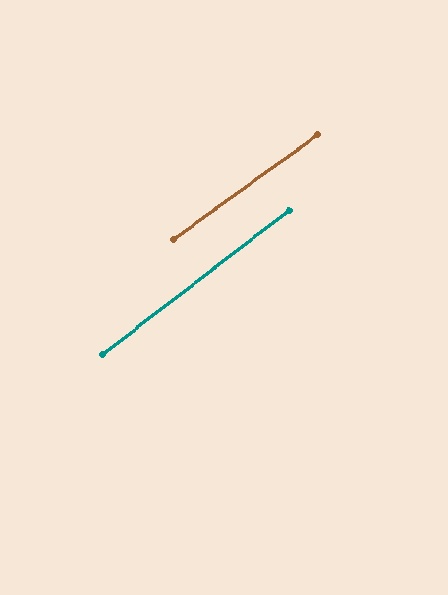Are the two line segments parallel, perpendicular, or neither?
Parallel — their directions differ by only 1.7°.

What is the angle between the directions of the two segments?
Approximately 2 degrees.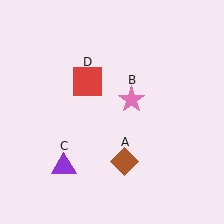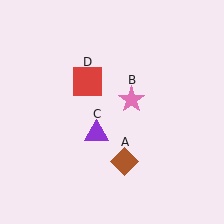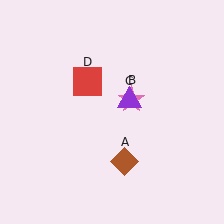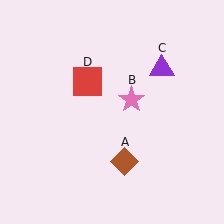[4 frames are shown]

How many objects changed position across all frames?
1 object changed position: purple triangle (object C).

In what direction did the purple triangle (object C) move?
The purple triangle (object C) moved up and to the right.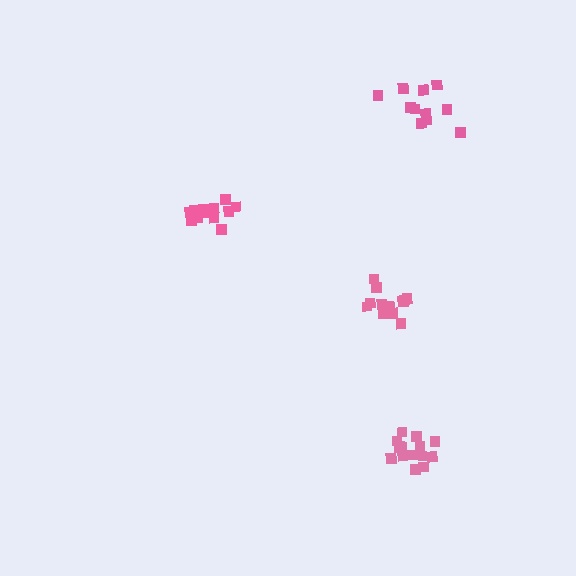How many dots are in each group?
Group 1: 14 dots, Group 2: 14 dots, Group 3: 15 dots, Group 4: 11 dots (54 total).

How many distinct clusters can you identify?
There are 4 distinct clusters.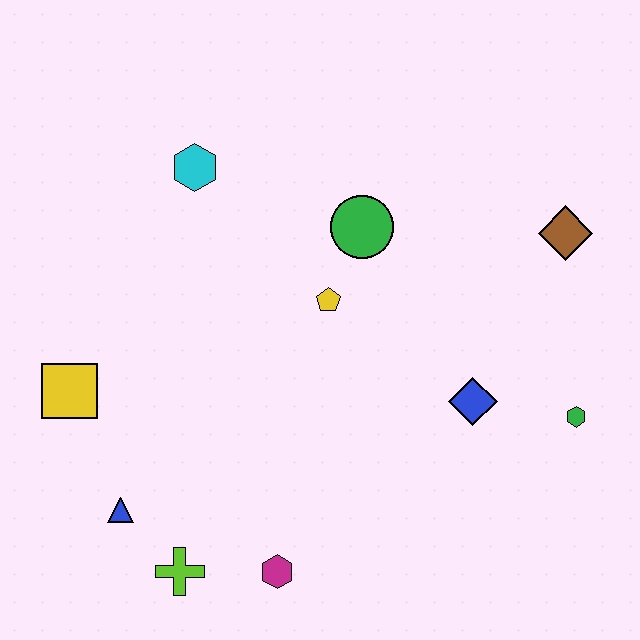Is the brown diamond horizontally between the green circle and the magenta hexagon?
No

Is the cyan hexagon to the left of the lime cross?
No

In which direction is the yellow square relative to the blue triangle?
The yellow square is above the blue triangle.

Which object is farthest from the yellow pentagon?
The lime cross is farthest from the yellow pentagon.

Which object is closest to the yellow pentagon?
The green circle is closest to the yellow pentagon.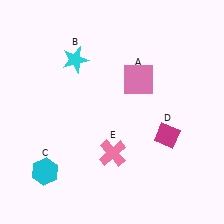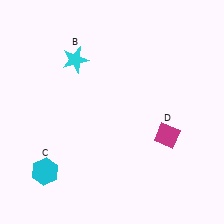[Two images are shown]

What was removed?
The pink cross (E), the pink square (A) were removed in Image 2.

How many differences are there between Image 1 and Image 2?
There are 2 differences between the two images.